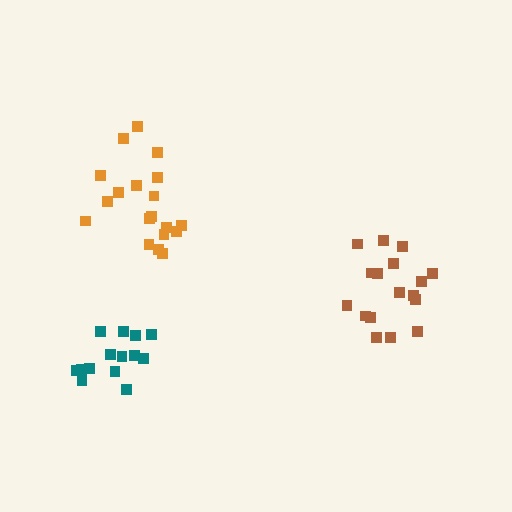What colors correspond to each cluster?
The clusters are colored: brown, orange, teal.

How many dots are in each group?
Group 1: 17 dots, Group 2: 19 dots, Group 3: 14 dots (50 total).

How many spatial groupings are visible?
There are 3 spatial groupings.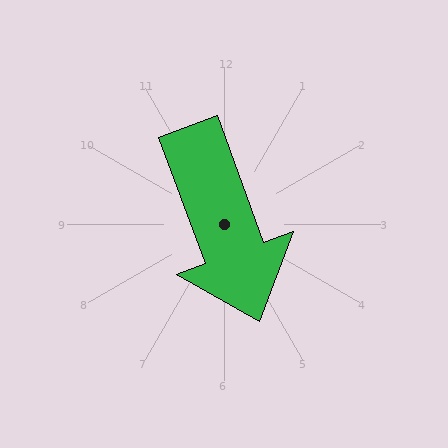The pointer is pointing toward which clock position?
Roughly 5 o'clock.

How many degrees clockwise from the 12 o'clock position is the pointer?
Approximately 160 degrees.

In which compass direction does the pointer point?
South.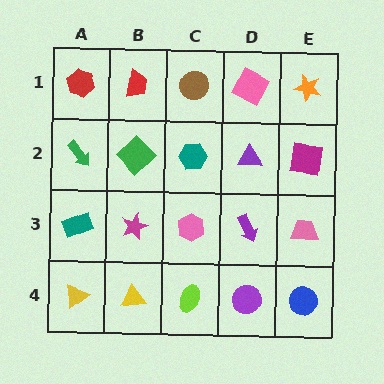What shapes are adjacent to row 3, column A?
A green arrow (row 2, column A), a yellow triangle (row 4, column A), a magenta star (row 3, column B).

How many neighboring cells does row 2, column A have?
3.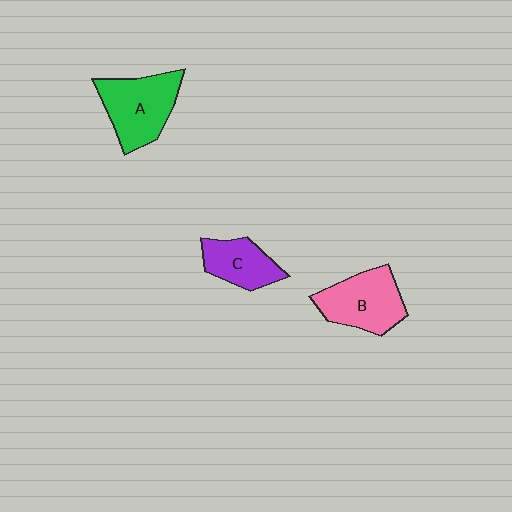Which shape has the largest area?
Shape A (green).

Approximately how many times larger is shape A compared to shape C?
Approximately 1.5 times.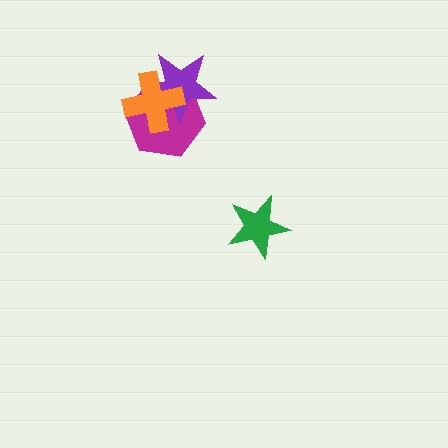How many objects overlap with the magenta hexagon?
2 objects overlap with the magenta hexagon.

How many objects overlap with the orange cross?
2 objects overlap with the orange cross.